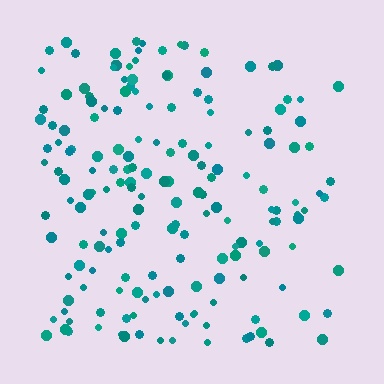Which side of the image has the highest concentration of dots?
The left.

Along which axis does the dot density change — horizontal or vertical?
Horizontal.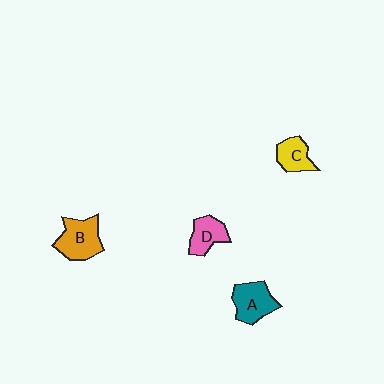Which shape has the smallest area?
Shape C (yellow).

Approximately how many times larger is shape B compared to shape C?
Approximately 1.5 times.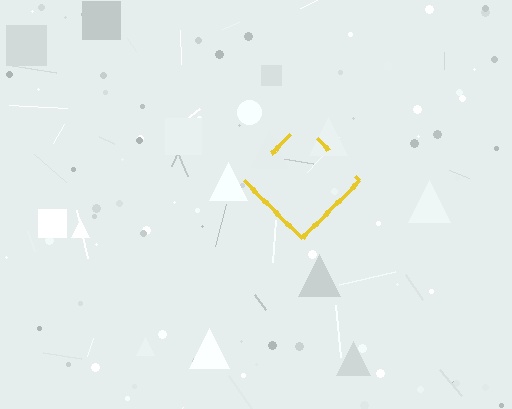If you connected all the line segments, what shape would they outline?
They would outline a diamond.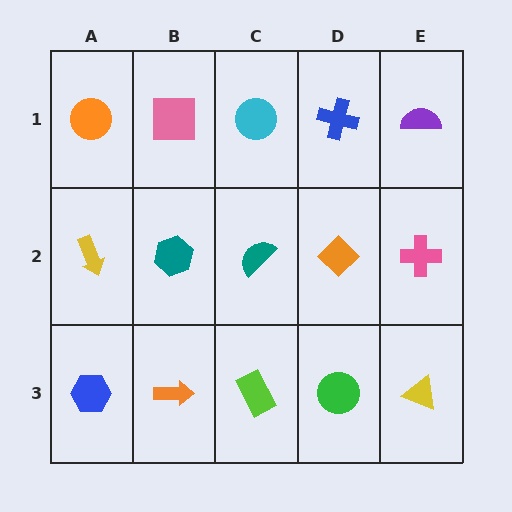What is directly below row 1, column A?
A yellow arrow.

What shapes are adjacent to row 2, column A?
An orange circle (row 1, column A), a blue hexagon (row 3, column A), a teal hexagon (row 2, column B).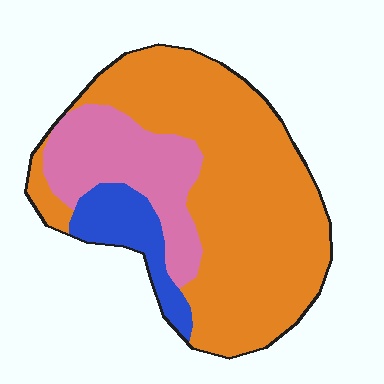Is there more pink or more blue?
Pink.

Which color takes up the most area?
Orange, at roughly 65%.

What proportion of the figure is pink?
Pink takes up between a sixth and a third of the figure.